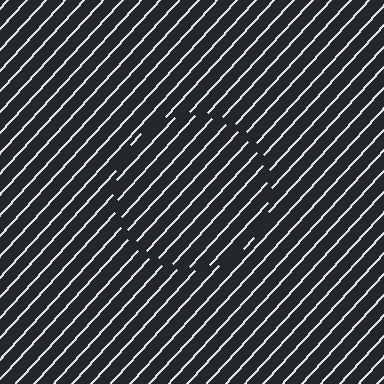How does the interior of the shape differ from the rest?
The interior of the shape contains the same grating, shifted by half a period — the contour is defined by the phase discontinuity where line-ends from the inner and outer gratings abut.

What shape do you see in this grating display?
An illusory circle. The interior of the shape contains the same grating, shifted by half a period — the contour is defined by the phase discontinuity where line-ends from the inner and outer gratings abut.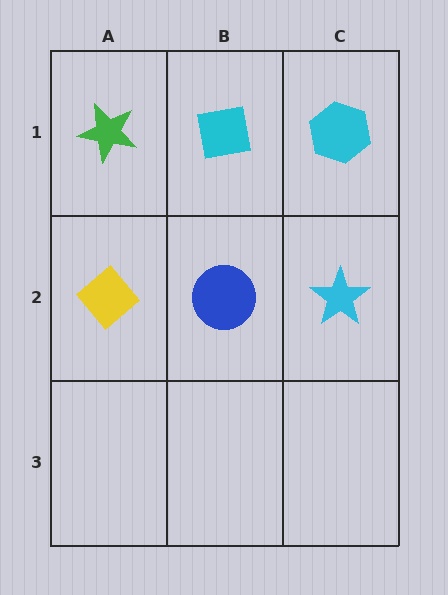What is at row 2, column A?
A yellow diamond.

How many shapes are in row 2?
3 shapes.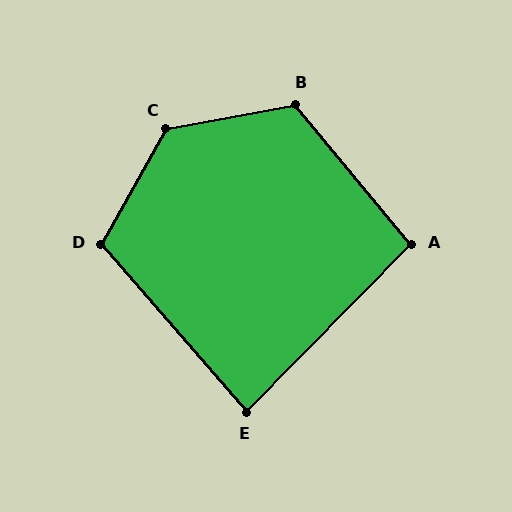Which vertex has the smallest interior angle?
E, at approximately 86 degrees.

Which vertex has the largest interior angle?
C, at approximately 130 degrees.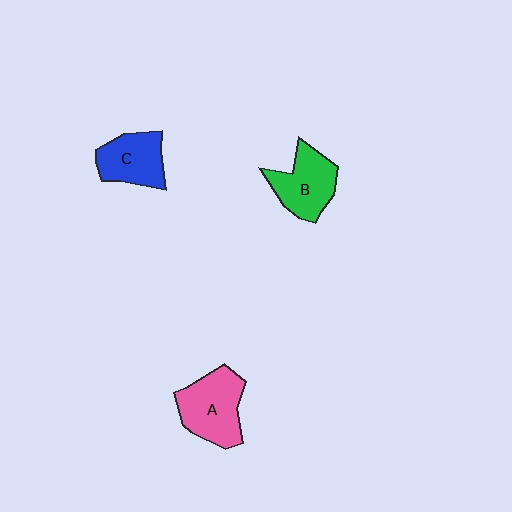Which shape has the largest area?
Shape A (pink).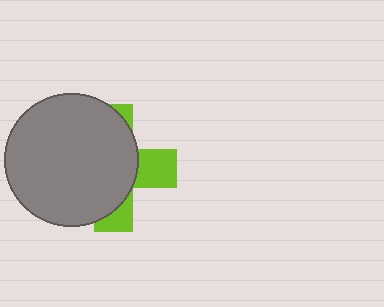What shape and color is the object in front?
The object in front is a gray circle.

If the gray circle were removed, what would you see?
You would see the complete lime cross.